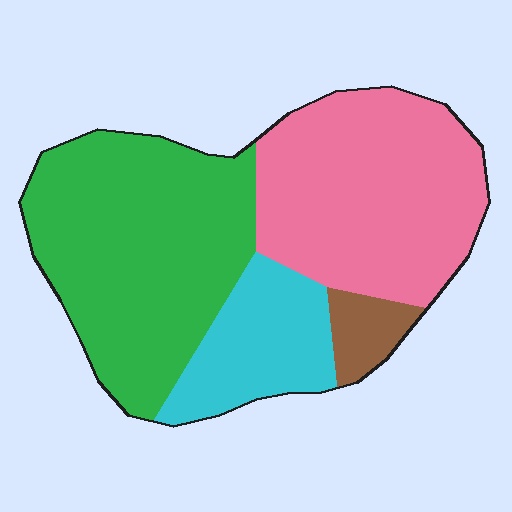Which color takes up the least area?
Brown, at roughly 5%.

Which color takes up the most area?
Green, at roughly 40%.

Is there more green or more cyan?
Green.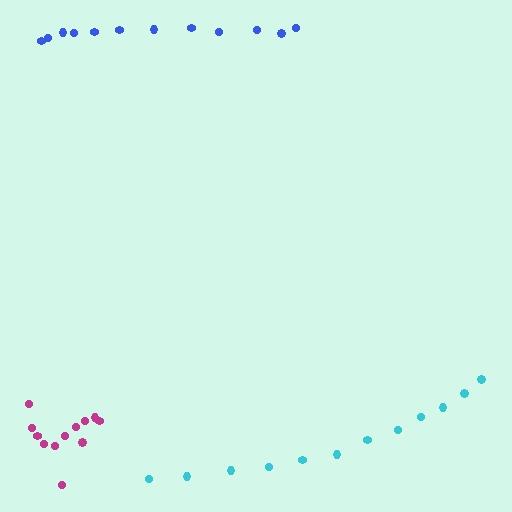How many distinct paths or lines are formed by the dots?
There are 3 distinct paths.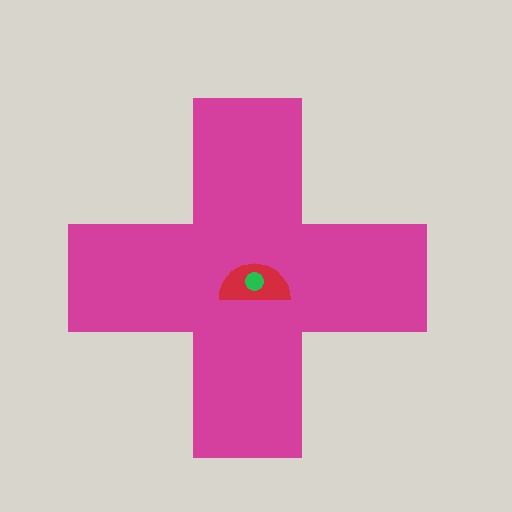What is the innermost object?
The green circle.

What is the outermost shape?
The magenta cross.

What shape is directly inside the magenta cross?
The red semicircle.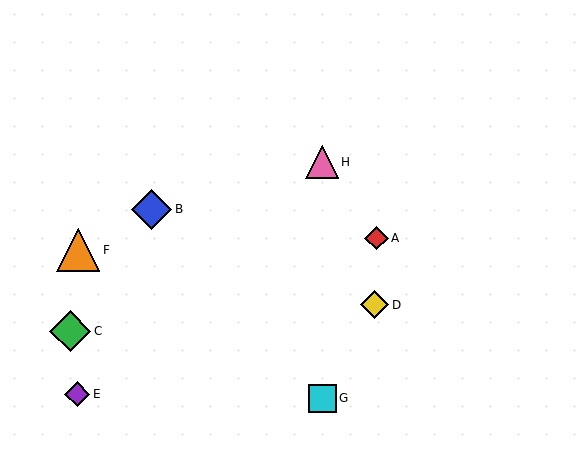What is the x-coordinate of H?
Object H is at x≈322.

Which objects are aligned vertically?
Objects G, H are aligned vertically.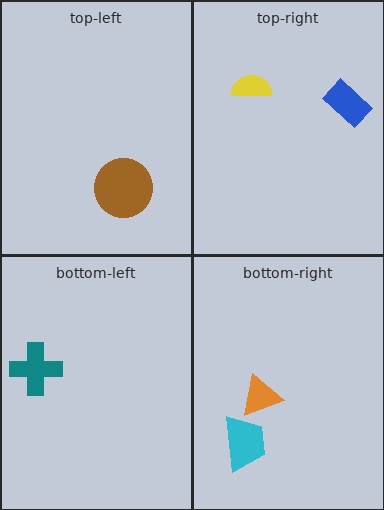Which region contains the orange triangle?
The bottom-right region.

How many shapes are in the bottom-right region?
2.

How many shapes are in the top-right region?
2.